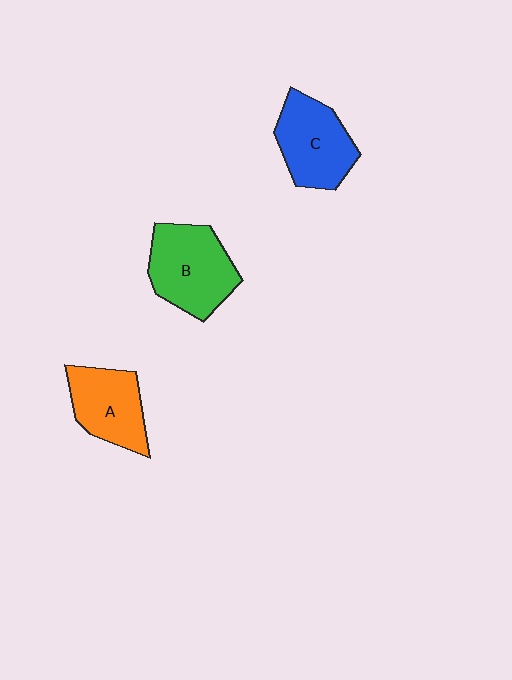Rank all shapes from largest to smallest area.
From largest to smallest: B (green), C (blue), A (orange).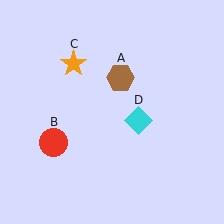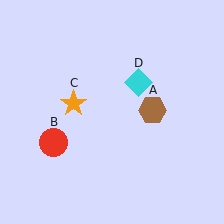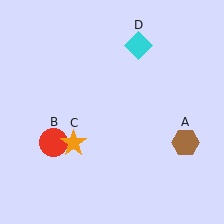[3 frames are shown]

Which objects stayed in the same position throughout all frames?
Red circle (object B) remained stationary.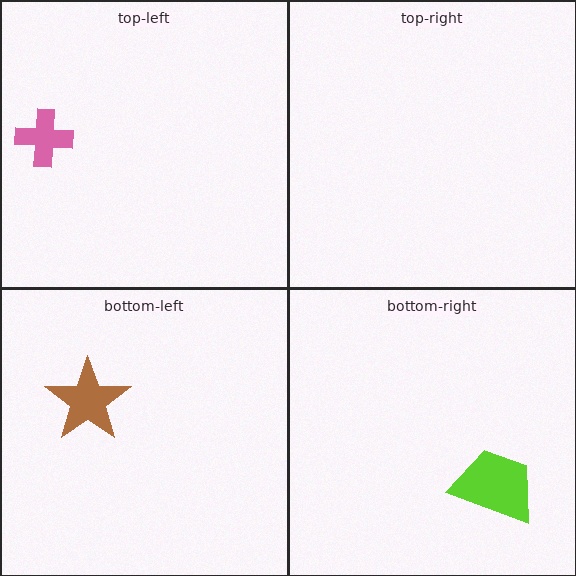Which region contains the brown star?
The bottom-left region.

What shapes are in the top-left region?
The pink cross.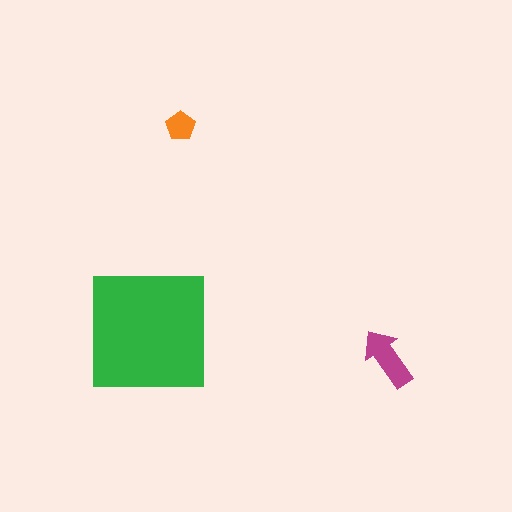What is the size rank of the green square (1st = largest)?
1st.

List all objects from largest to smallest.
The green square, the magenta arrow, the orange pentagon.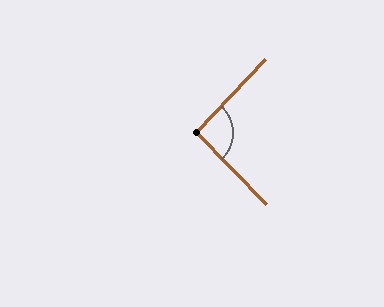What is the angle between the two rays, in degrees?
Approximately 93 degrees.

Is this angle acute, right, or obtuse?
It is approximately a right angle.